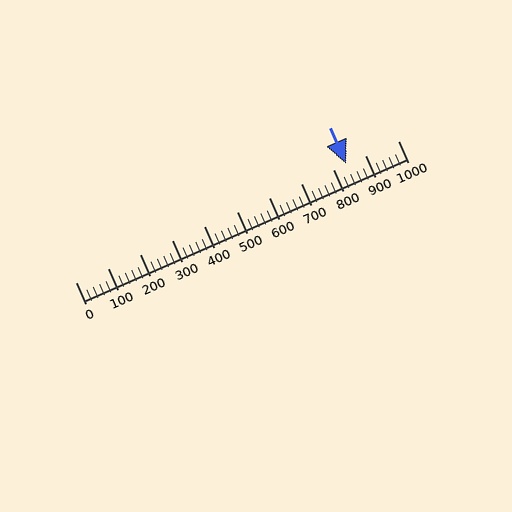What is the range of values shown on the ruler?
The ruler shows values from 0 to 1000.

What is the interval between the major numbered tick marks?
The major tick marks are spaced 100 units apart.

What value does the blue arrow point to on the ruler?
The blue arrow points to approximately 840.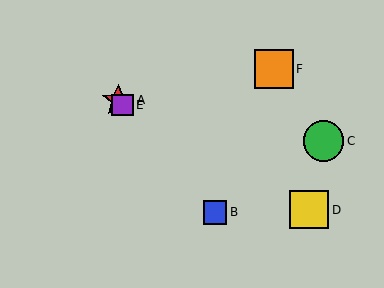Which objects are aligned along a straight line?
Objects A, B, E are aligned along a straight line.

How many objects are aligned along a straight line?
3 objects (A, B, E) are aligned along a straight line.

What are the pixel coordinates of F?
Object F is at (274, 69).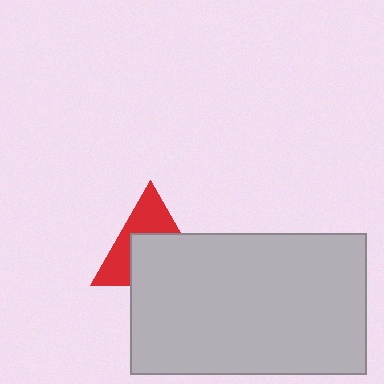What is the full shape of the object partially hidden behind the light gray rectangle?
The partially hidden object is a red triangle.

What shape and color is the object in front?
The object in front is a light gray rectangle.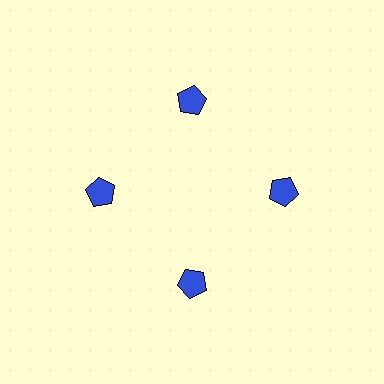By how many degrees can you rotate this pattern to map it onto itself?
The pattern maps onto itself every 90 degrees of rotation.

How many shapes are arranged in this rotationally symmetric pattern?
There are 4 shapes, arranged in 4 groups of 1.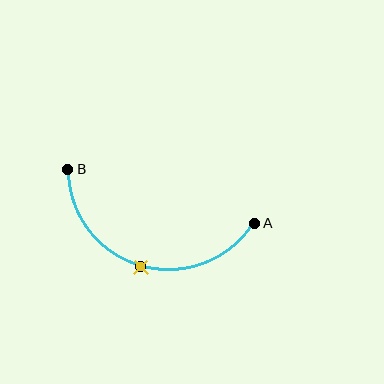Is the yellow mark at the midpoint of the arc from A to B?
Yes. The yellow mark lies on the arc at equal arc-length from both A and B — it is the arc midpoint.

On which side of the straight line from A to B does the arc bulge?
The arc bulges below the straight line connecting A and B.